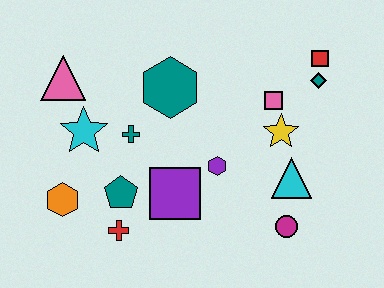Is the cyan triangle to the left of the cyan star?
No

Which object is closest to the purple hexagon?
The purple square is closest to the purple hexagon.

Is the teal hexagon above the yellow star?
Yes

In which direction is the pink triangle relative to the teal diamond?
The pink triangle is to the left of the teal diamond.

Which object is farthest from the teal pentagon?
The red square is farthest from the teal pentagon.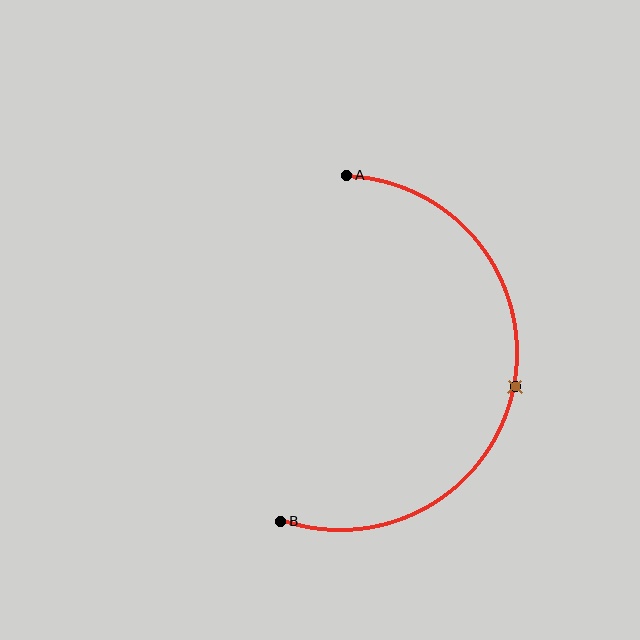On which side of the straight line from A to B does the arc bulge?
The arc bulges to the right of the straight line connecting A and B.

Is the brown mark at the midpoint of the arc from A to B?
Yes. The brown mark lies on the arc at equal arc-length from both A and B — it is the arc midpoint.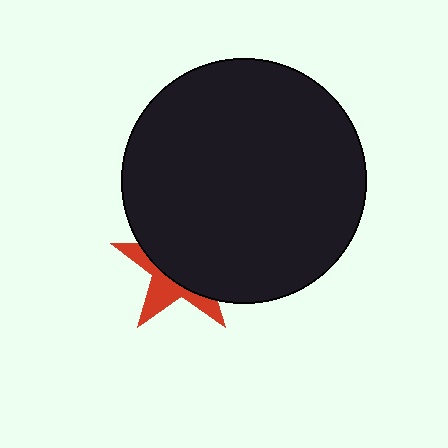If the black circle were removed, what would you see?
You would see the complete red star.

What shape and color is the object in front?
The object in front is a black circle.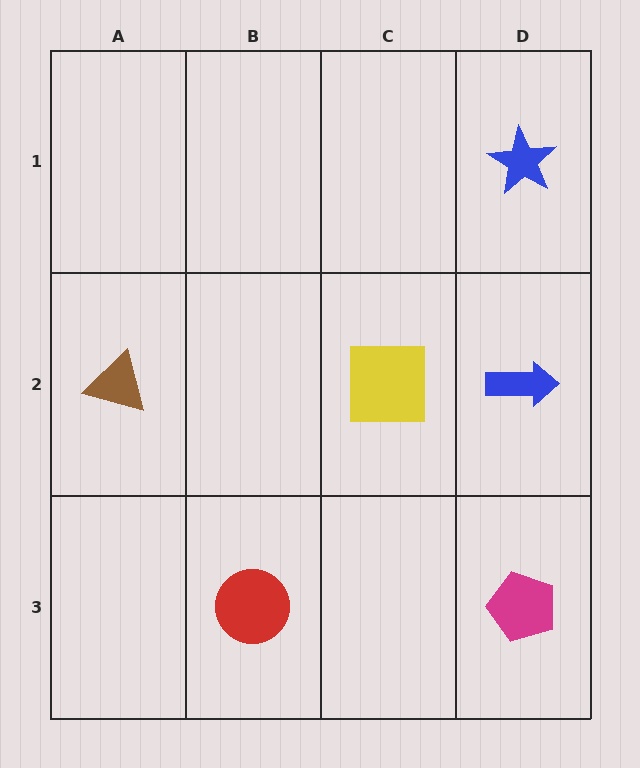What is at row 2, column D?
A blue arrow.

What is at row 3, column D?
A magenta pentagon.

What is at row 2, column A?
A brown triangle.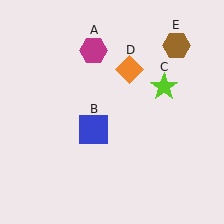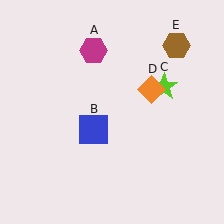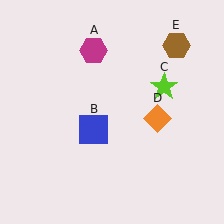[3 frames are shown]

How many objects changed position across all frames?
1 object changed position: orange diamond (object D).